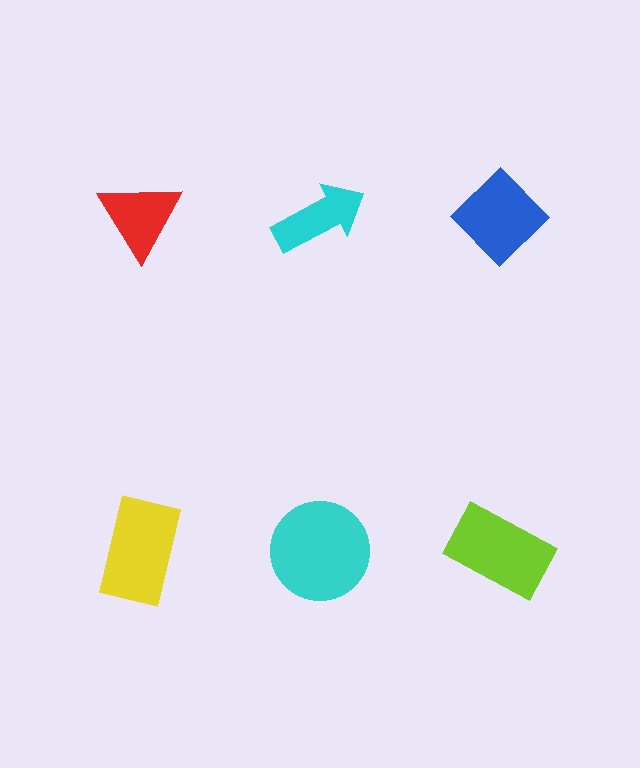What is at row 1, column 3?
A blue diamond.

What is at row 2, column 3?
A lime rectangle.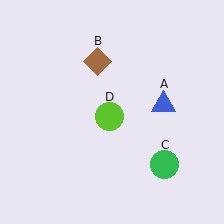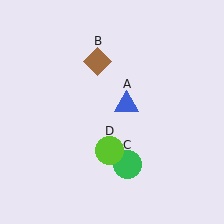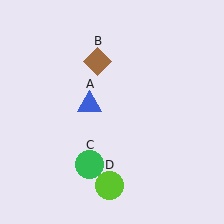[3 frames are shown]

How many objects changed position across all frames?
3 objects changed position: blue triangle (object A), green circle (object C), lime circle (object D).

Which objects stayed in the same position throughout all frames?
Brown diamond (object B) remained stationary.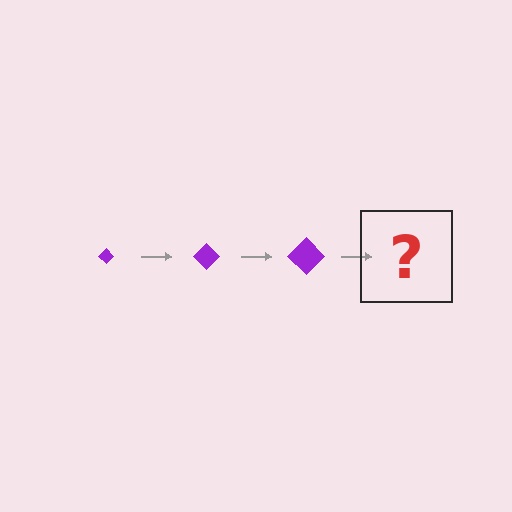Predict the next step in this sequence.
The next step is a purple diamond, larger than the previous one.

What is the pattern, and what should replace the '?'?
The pattern is that the diamond gets progressively larger each step. The '?' should be a purple diamond, larger than the previous one.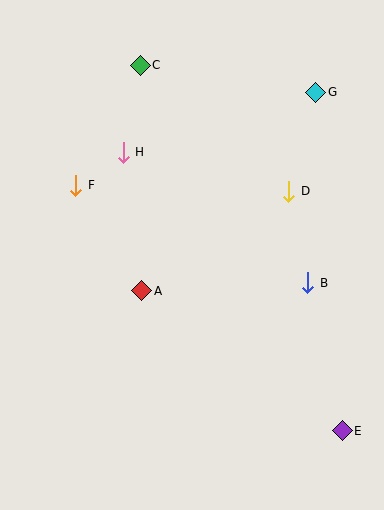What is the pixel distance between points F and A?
The distance between F and A is 124 pixels.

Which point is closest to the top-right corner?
Point G is closest to the top-right corner.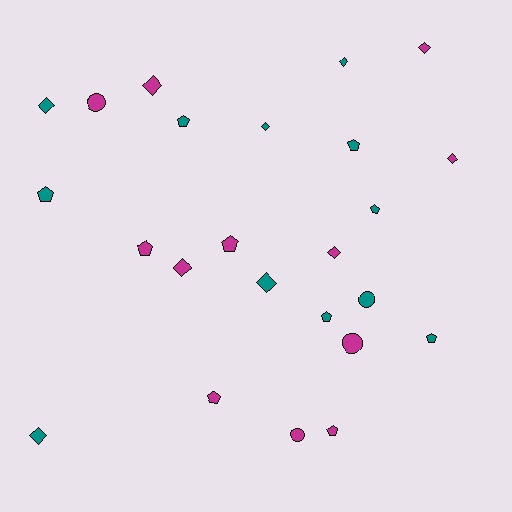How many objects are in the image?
There are 24 objects.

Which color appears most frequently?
Magenta, with 12 objects.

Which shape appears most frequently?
Diamond, with 10 objects.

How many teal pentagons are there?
There are 6 teal pentagons.